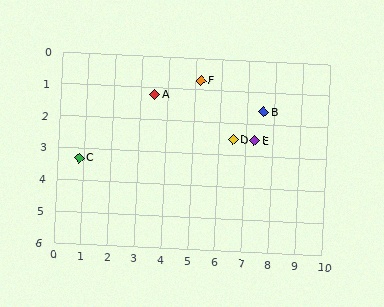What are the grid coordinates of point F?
Point F is at approximately (5.2, 0.7).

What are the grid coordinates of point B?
Point B is at approximately (7.6, 1.6).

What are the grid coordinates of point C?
Point C is at approximately (0.8, 3.3).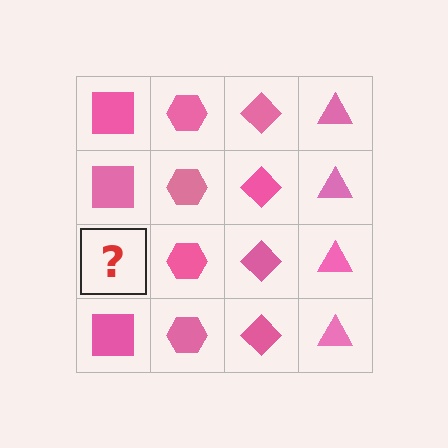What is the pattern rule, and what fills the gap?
The rule is that each column has a consistent shape. The gap should be filled with a pink square.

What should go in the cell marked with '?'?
The missing cell should contain a pink square.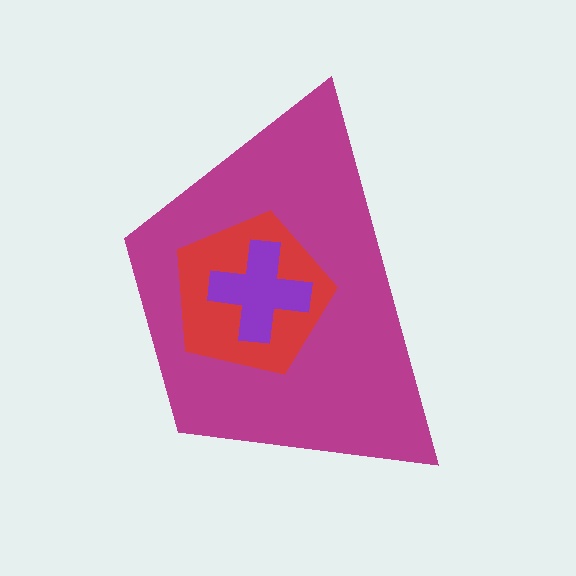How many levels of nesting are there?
3.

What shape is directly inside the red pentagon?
The purple cross.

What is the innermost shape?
The purple cross.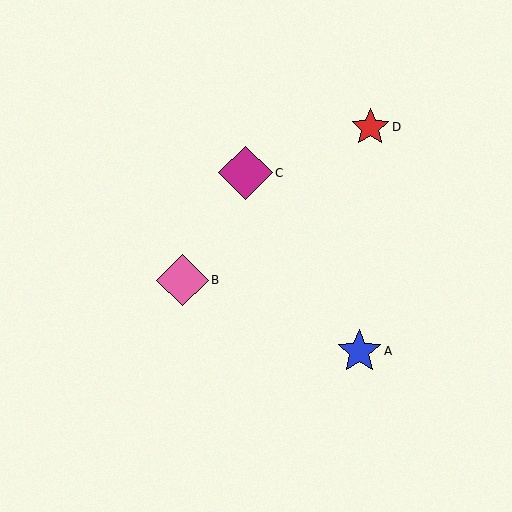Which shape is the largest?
The magenta diamond (labeled C) is the largest.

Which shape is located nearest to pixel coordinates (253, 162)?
The magenta diamond (labeled C) at (245, 173) is nearest to that location.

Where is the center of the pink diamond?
The center of the pink diamond is at (182, 280).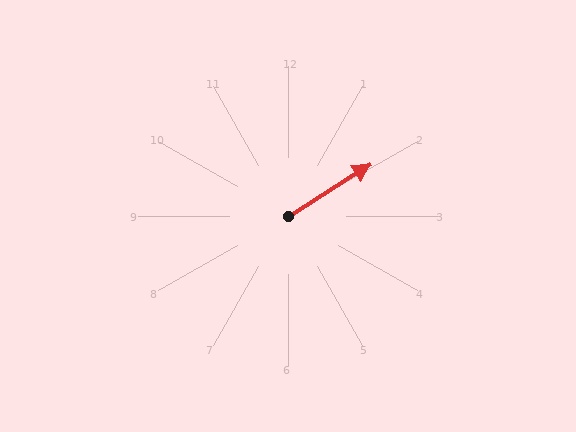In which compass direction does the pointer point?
Northeast.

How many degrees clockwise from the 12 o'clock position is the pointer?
Approximately 58 degrees.